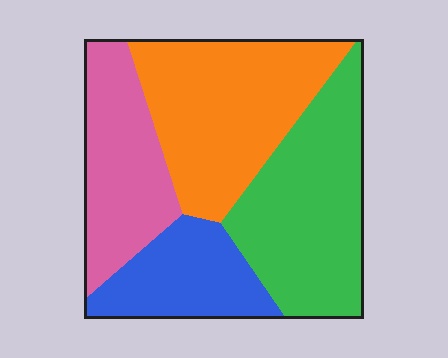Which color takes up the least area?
Blue, at roughly 15%.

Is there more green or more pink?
Green.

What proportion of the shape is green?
Green covers around 30% of the shape.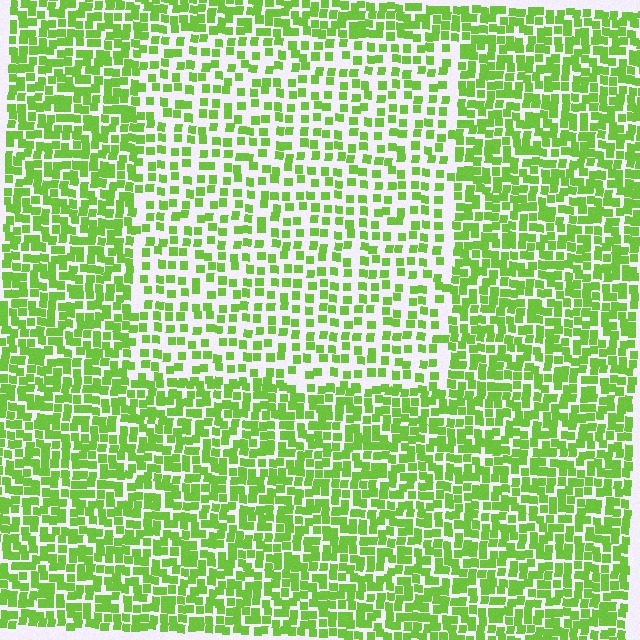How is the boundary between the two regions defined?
The boundary is defined by a change in element density (approximately 1.8x ratio). All elements are the same color, size, and shape.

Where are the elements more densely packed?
The elements are more densely packed outside the rectangle boundary.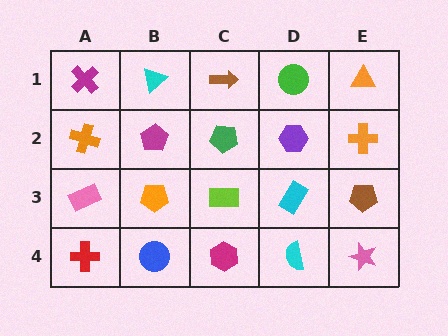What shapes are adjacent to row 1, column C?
A green pentagon (row 2, column C), a cyan triangle (row 1, column B), a green circle (row 1, column D).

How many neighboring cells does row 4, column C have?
3.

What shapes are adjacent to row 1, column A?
An orange cross (row 2, column A), a cyan triangle (row 1, column B).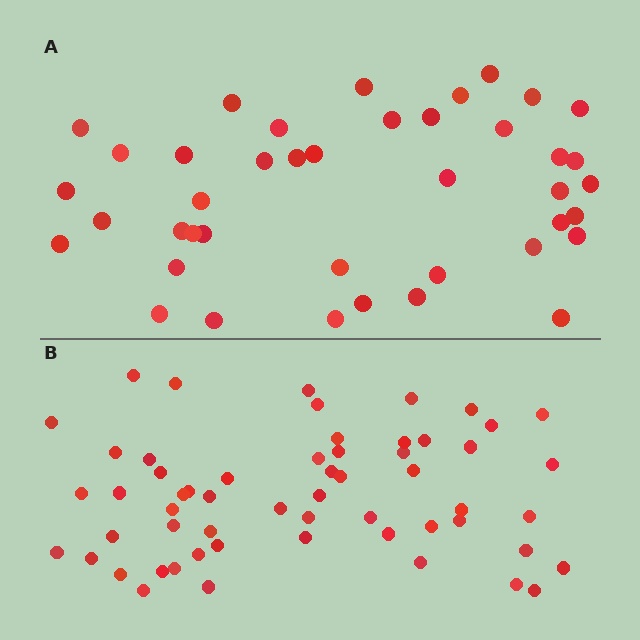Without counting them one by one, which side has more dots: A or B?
Region B (the bottom region) has more dots.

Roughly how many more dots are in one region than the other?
Region B has approximately 15 more dots than region A.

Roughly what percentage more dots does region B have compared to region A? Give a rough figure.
About 40% more.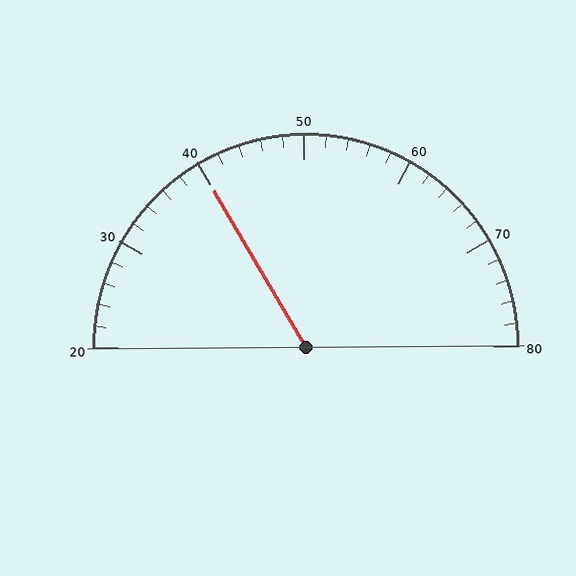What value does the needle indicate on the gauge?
The needle indicates approximately 40.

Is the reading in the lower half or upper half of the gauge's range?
The reading is in the lower half of the range (20 to 80).